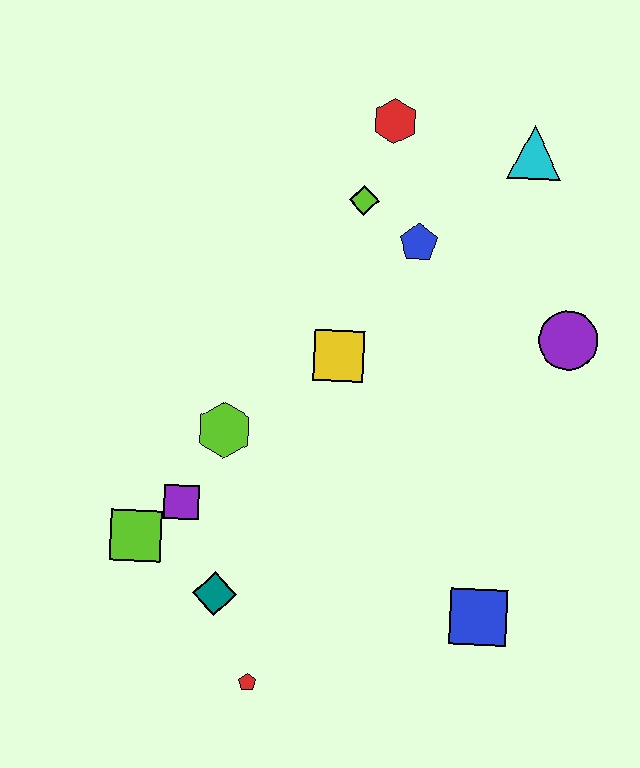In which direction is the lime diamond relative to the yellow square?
The lime diamond is above the yellow square.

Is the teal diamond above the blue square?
Yes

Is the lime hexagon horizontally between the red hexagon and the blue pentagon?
No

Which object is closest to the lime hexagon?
The purple square is closest to the lime hexagon.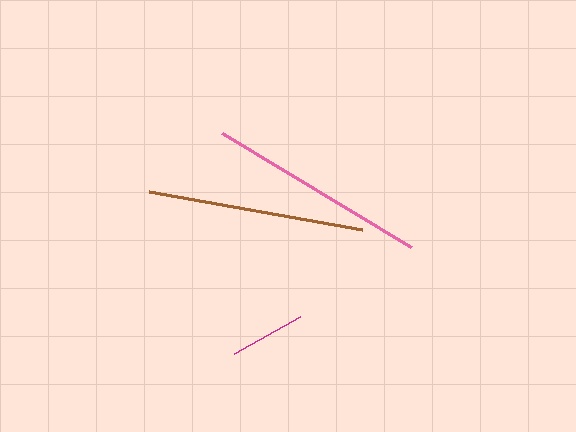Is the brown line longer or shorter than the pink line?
The pink line is longer than the brown line.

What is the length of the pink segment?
The pink segment is approximately 220 pixels long.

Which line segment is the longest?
The pink line is the longest at approximately 220 pixels.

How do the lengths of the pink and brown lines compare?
The pink and brown lines are approximately the same length.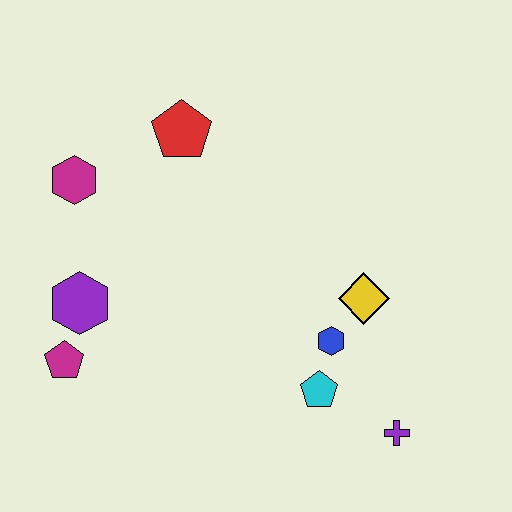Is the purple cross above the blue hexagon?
No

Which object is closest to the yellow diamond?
The blue hexagon is closest to the yellow diamond.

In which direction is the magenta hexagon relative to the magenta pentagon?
The magenta hexagon is above the magenta pentagon.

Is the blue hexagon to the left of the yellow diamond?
Yes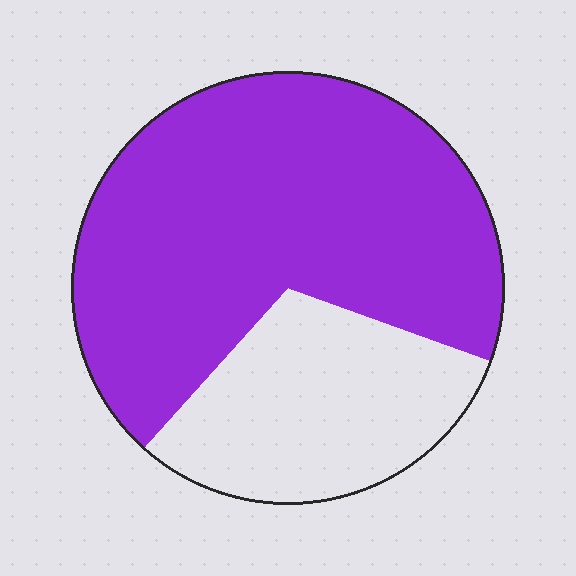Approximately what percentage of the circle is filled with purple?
Approximately 70%.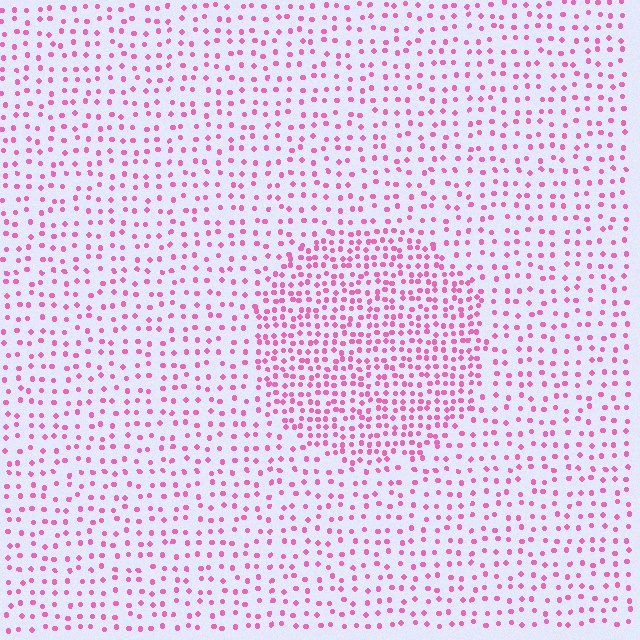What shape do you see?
I see a circle.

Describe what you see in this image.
The image contains small pink elements arranged at two different densities. A circle-shaped region is visible where the elements are more densely packed than the surrounding area.